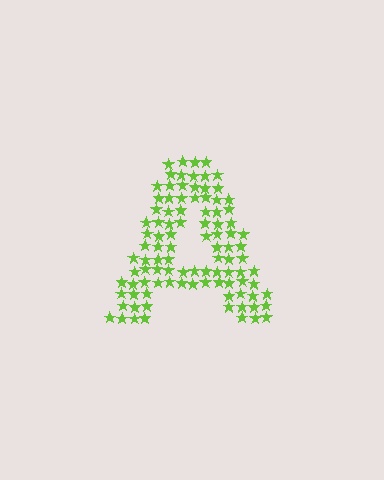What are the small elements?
The small elements are stars.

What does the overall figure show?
The overall figure shows the letter A.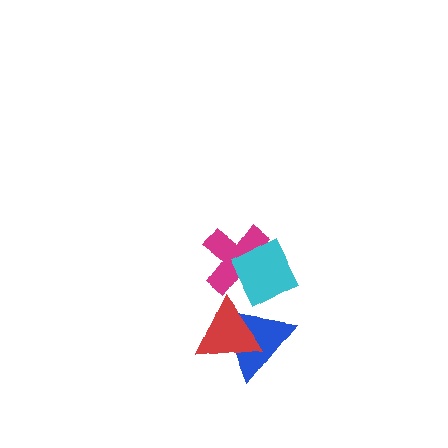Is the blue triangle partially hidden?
Yes, it is partially covered by another shape.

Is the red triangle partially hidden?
No, no other shape covers it.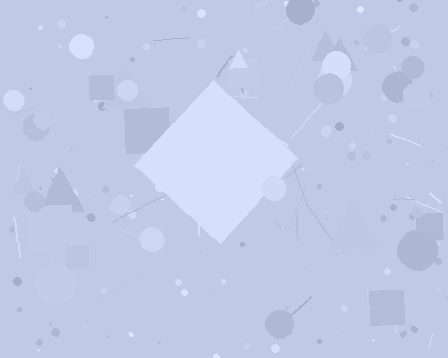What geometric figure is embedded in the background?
A diamond is embedded in the background.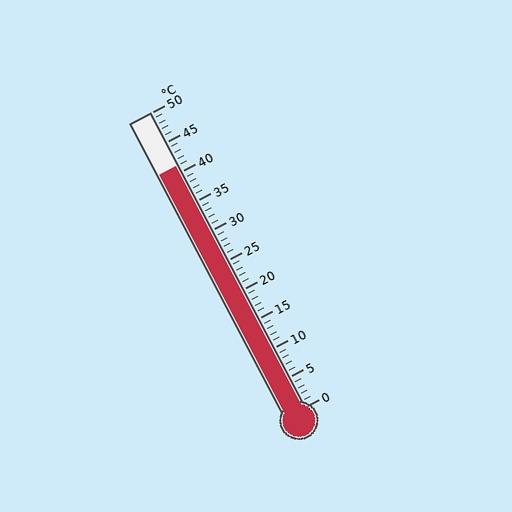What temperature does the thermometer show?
The thermometer shows approximately 41°C.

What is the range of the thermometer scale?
The thermometer scale ranges from 0°C to 50°C.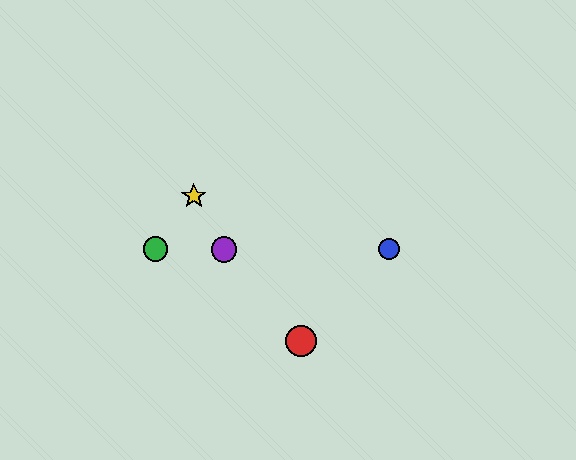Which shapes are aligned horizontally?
The blue circle, the green circle, the purple circle are aligned horizontally.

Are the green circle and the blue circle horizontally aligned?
Yes, both are at y≈249.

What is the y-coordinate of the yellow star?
The yellow star is at y≈196.